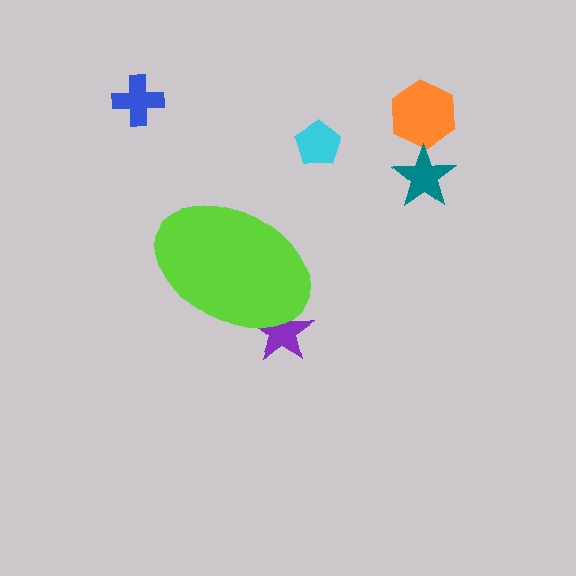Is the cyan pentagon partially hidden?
No, the cyan pentagon is fully visible.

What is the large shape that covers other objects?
A lime ellipse.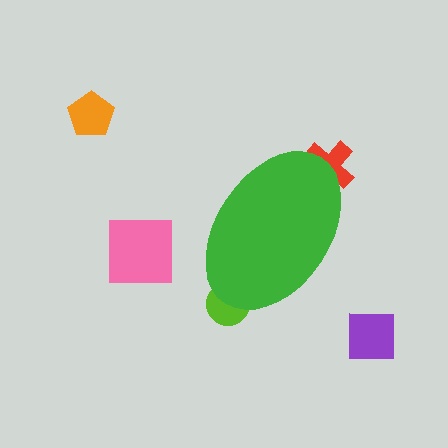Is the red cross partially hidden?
Yes, the red cross is partially hidden behind the green ellipse.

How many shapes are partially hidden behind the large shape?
2 shapes are partially hidden.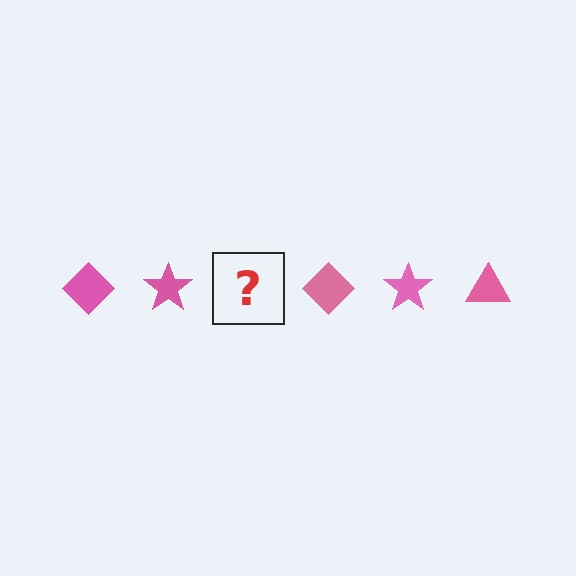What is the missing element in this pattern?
The missing element is a pink triangle.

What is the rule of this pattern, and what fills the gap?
The rule is that the pattern cycles through diamond, star, triangle shapes in pink. The gap should be filled with a pink triangle.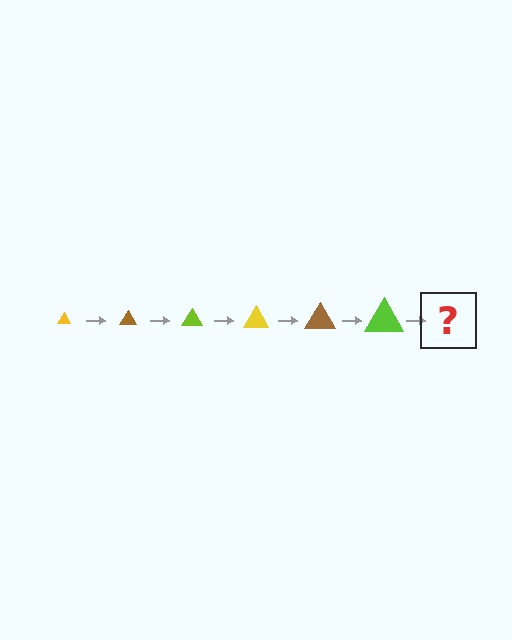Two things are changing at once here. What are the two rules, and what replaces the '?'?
The two rules are that the triangle grows larger each step and the color cycles through yellow, brown, and lime. The '?' should be a yellow triangle, larger than the previous one.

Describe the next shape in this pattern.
It should be a yellow triangle, larger than the previous one.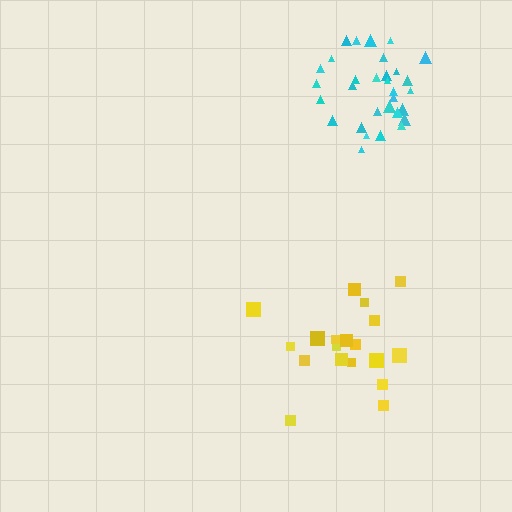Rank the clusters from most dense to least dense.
cyan, yellow.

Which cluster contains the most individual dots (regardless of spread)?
Cyan (32).